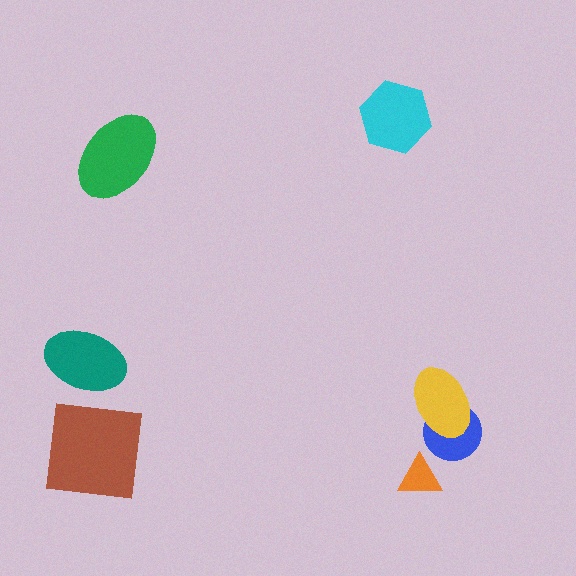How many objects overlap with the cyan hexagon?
0 objects overlap with the cyan hexagon.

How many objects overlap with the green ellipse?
0 objects overlap with the green ellipse.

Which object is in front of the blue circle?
The yellow ellipse is in front of the blue circle.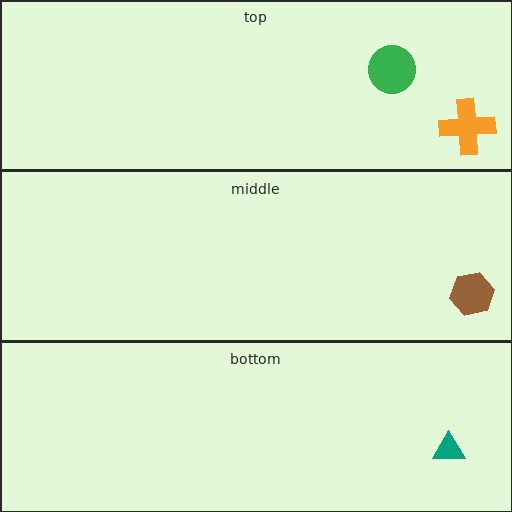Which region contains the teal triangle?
The bottom region.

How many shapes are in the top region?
2.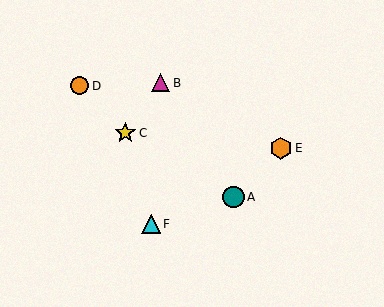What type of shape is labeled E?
Shape E is an orange hexagon.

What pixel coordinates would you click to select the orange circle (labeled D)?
Click at (80, 86) to select the orange circle D.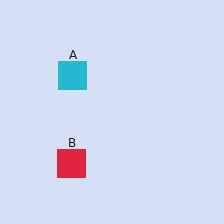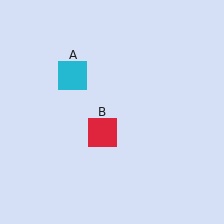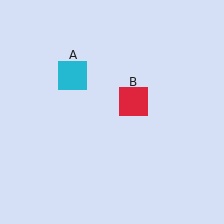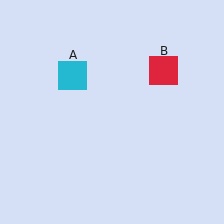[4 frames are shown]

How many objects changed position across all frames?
1 object changed position: red square (object B).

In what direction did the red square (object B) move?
The red square (object B) moved up and to the right.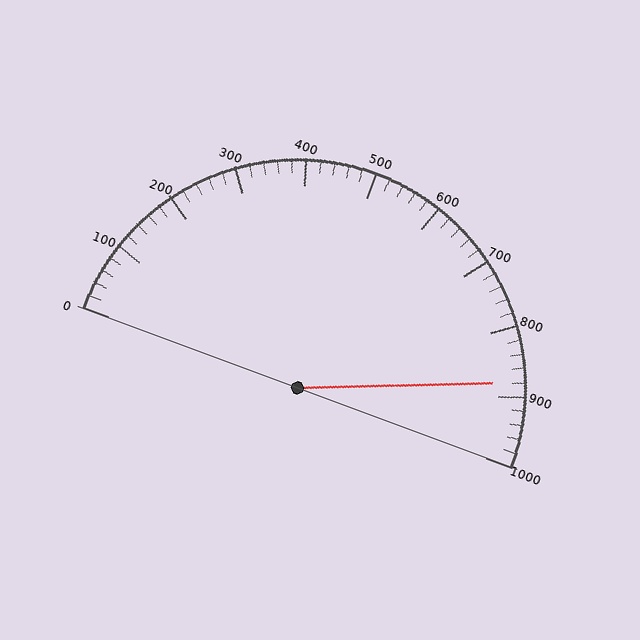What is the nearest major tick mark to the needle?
The nearest major tick mark is 900.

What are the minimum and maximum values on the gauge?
The gauge ranges from 0 to 1000.